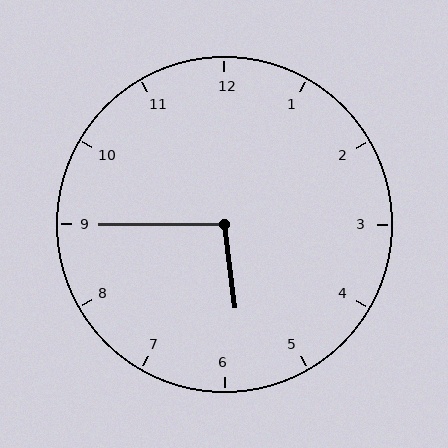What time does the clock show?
5:45.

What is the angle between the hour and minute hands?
Approximately 98 degrees.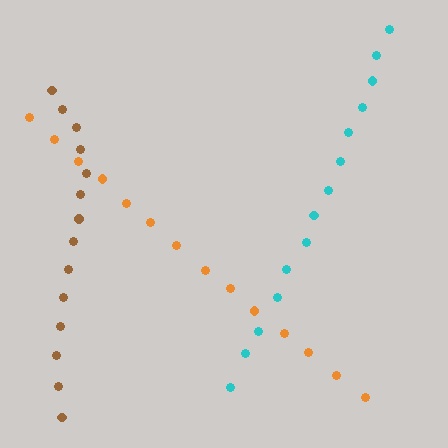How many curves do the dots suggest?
There are 3 distinct paths.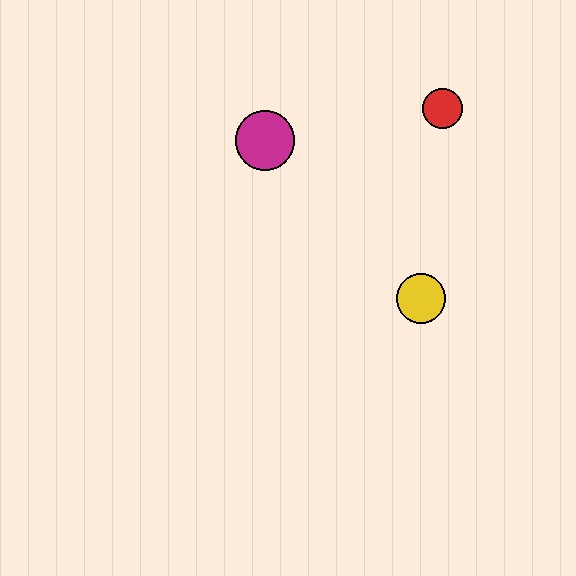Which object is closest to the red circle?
The magenta circle is closest to the red circle.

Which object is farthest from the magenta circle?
The yellow circle is farthest from the magenta circle.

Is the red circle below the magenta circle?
No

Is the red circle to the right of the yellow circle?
Yes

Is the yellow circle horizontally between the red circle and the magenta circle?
Yes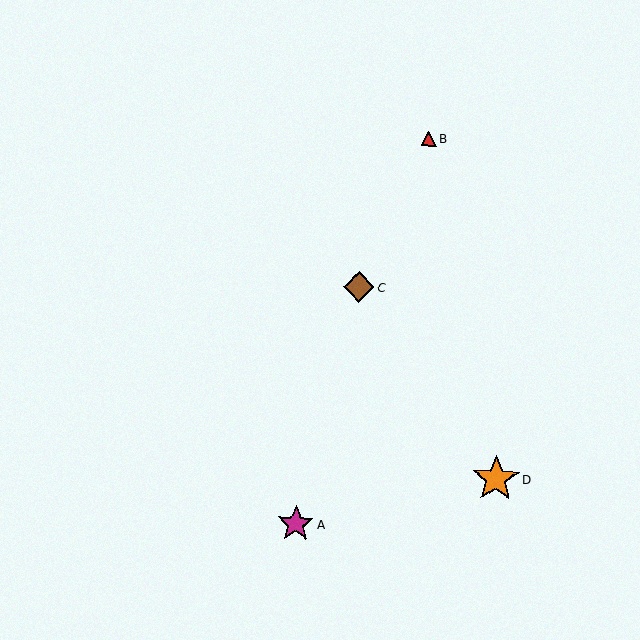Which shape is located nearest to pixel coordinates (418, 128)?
The red triangle (labeled B) at (429, 138) is nearest to that location.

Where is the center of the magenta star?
The center of the magenta star is at (296, 524).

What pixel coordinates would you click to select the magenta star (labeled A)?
Click at (296, 524) to select the magenta star A.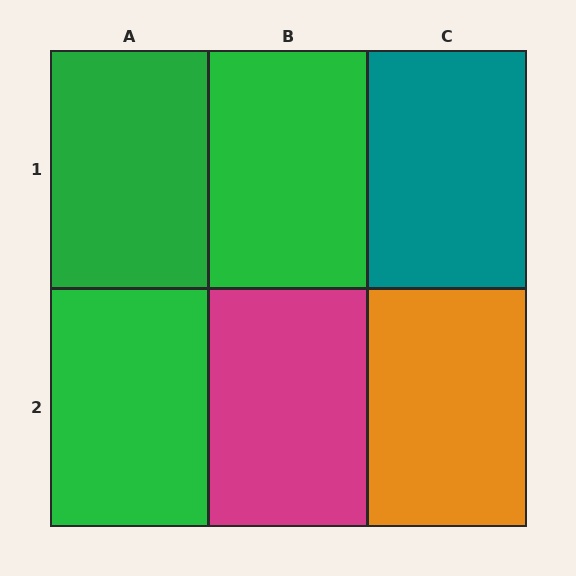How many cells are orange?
1 cell is orange.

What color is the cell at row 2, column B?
Magenta.